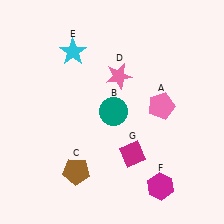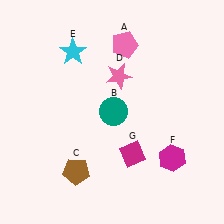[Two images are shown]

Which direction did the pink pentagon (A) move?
The pink pentagon (A) moved up.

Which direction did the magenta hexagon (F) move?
The magenta hexagon (F) moved up.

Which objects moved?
The objects that moved are: the pink pentagon (A), the magenta hexagon (F).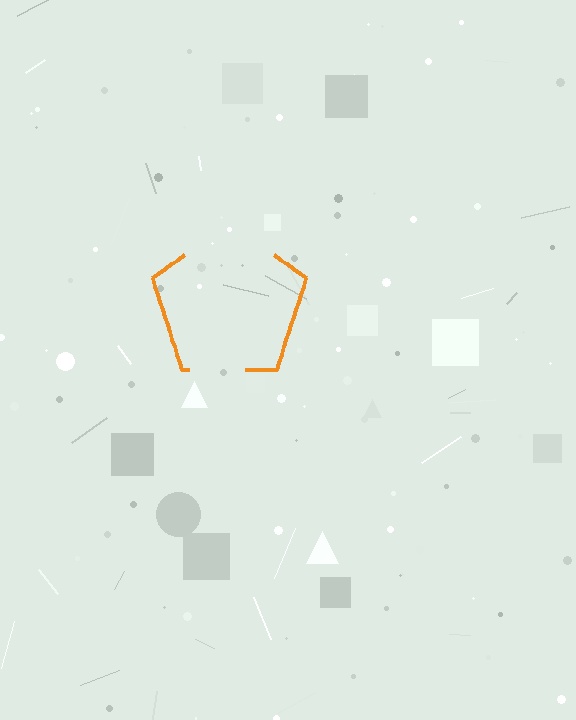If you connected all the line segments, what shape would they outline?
They would outline a pentagon.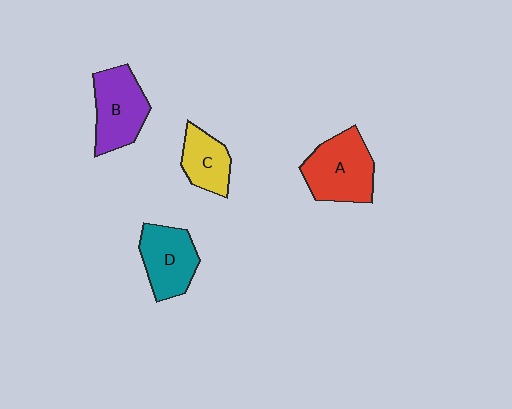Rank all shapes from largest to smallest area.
From largest to smallest: A (red), B (purple), D (teal), C (yellow).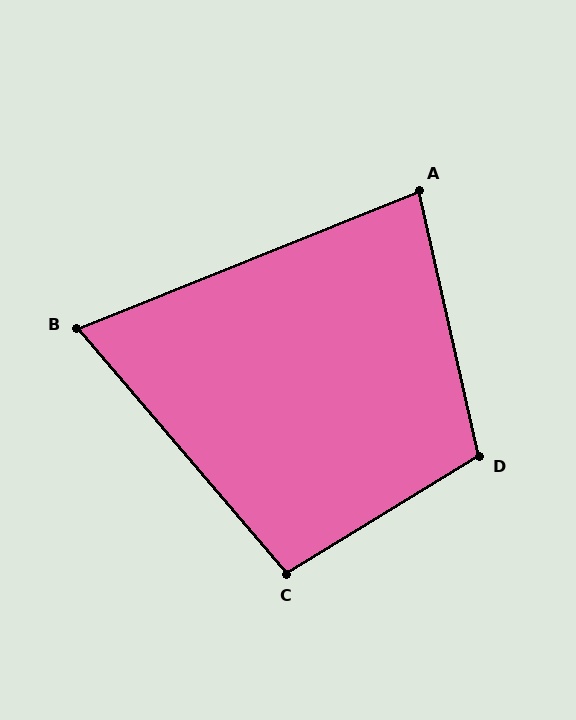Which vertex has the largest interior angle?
D, at approximately 109 degrees.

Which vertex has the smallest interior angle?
B, at approximately 71 degrees.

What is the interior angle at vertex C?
Approximately 99 degrees (obtuse).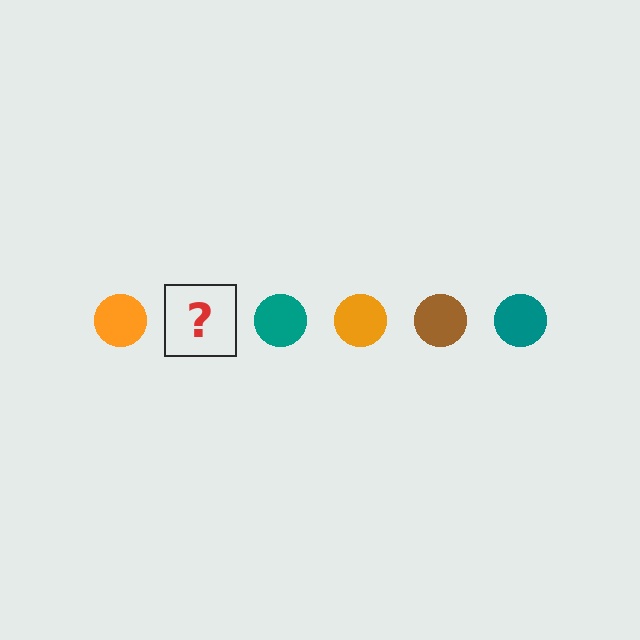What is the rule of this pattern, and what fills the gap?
The rule is that the pattern cycles through orange, brown, teal circles. The gap should be filled with a brown circle.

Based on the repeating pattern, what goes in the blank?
The blank should be a brown circle.